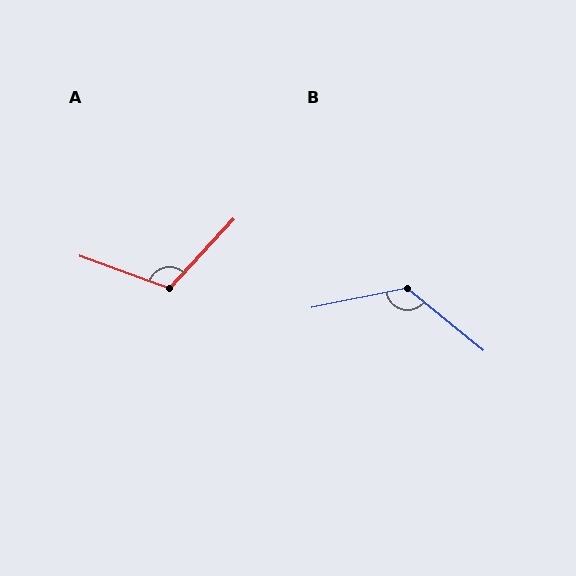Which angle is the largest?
B, at approximately 129 degrees.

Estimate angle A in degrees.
Approximately 113 degrees.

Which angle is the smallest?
A, at approximately 113 degrees.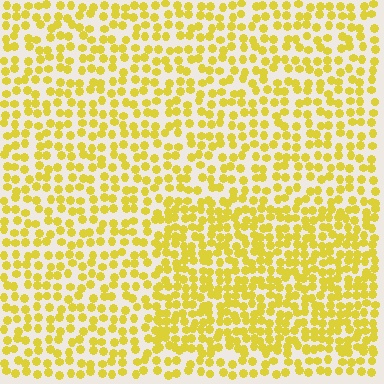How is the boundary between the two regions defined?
The boundary is defined by a change in element density (approximately 1.6x ratio). All elements are the same color, size, and shape.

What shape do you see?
I see a rectangle.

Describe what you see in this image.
The image contains small yellow elements arranged at two different densities. A rectangle-shaped region is visible where the elements are more densely packed than the surrounding area.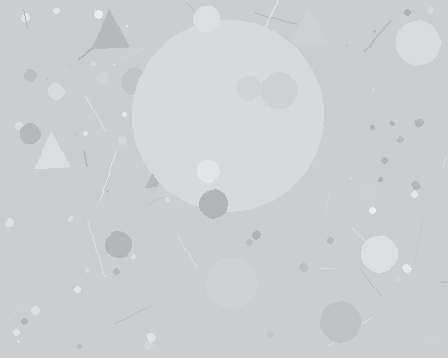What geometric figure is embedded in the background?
A circle is embedded in the background.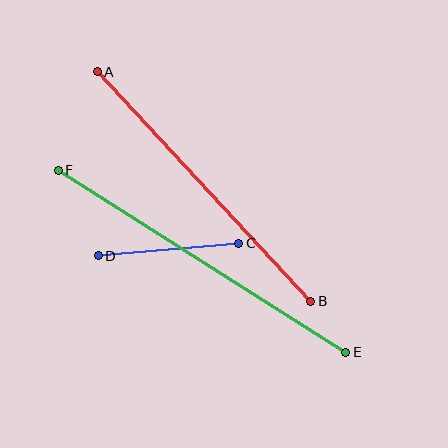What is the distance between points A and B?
The distance is approximately 313 pixels.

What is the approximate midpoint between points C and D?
The midpoint is at approximately (168, 250) pixels.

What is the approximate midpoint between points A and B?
The midpoint is at approximately (204, 186) pixels.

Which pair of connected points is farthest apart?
Points E and F are farthest apart.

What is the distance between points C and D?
The distance is approximately 141 pixels.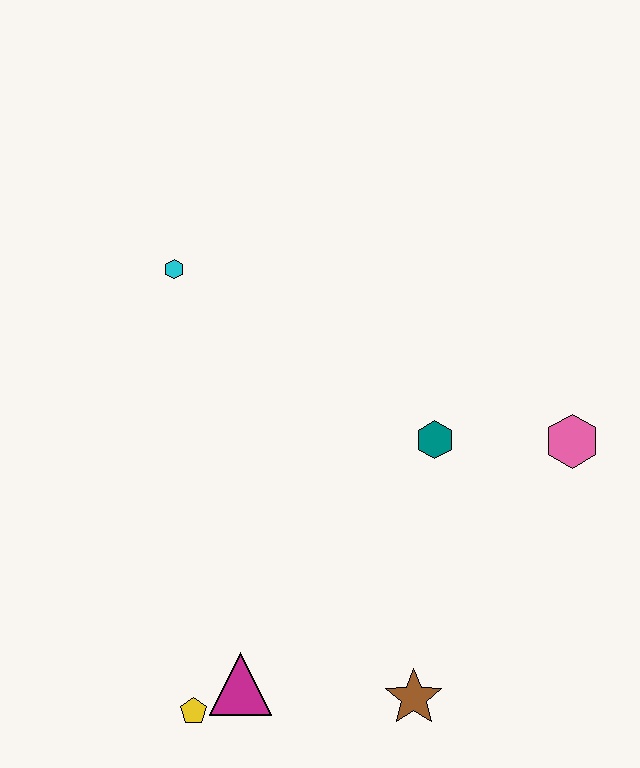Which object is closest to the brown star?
The magenta triangle is closest to the brown star.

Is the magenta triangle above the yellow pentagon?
Yes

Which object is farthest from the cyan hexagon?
The brown star is farthest from the cyan hexagon.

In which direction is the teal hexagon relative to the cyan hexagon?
The teal hexagon is to the right of the cyan hexagon.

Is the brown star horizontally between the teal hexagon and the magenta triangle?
Yes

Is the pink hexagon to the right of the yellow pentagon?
Yes